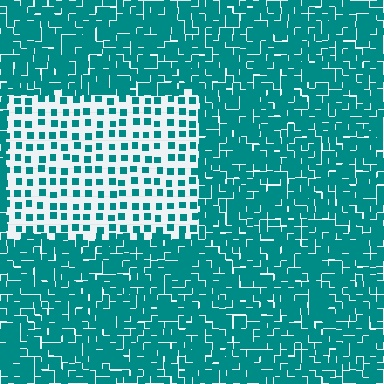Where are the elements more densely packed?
The elements are more densely packed outside the rectangle boundary.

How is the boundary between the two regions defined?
The boundary is defined by a change in element density (approximately 2.9x ratio). All elements are the same color, size, and shape.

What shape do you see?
I see a rectangle.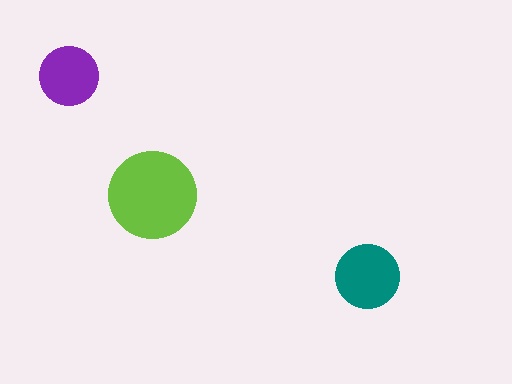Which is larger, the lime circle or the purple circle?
The lime one.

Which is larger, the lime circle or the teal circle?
The lime one.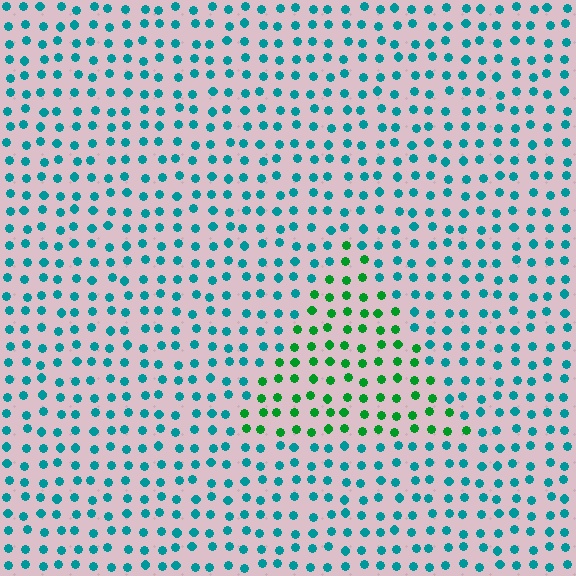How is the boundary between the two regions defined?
The boundary is defined purely by a slight shift in hue (about 48 degrees). Spacing, size, and orientation are identical on both sides.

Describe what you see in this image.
The image is filled with small teal elements in a uniform arrangement. A triangle-shaped region is visible where the elements are tinted to a slightly different hue, forming a subtle color boundary.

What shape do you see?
I see a triangle.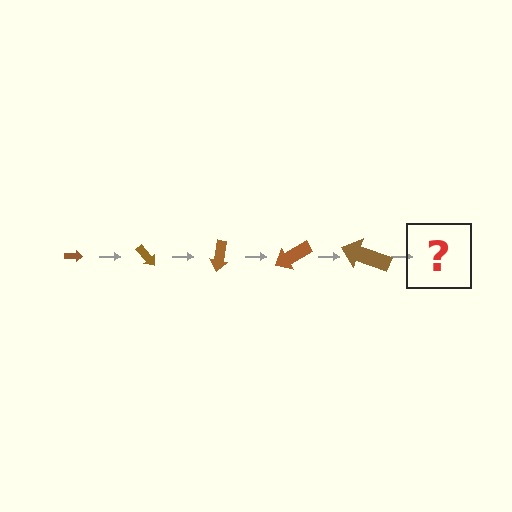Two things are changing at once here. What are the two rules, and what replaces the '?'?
The two rules are that the arrow grows larger each step and it rotates 50 degrees each step. The '?' should be an arrow, larger than the previous one and rotated 250 degrees from the start.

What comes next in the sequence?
The next element should be an arrow, larger than the previous one and rotated 250 degrees from the start.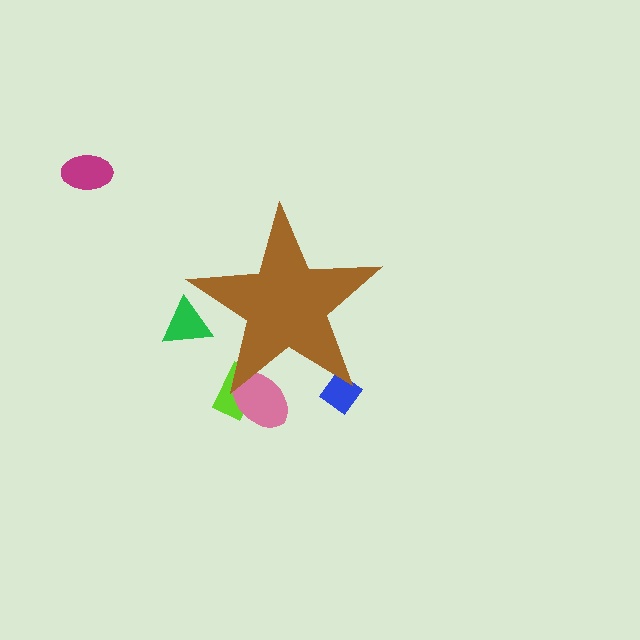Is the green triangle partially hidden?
Yes, the green triangle is partially hidden behind the brown star.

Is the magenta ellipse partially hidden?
No, the magenta ellipse is fully visible.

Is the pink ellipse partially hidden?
Yes, the pink ellipse is partially hidden behind the brown star.